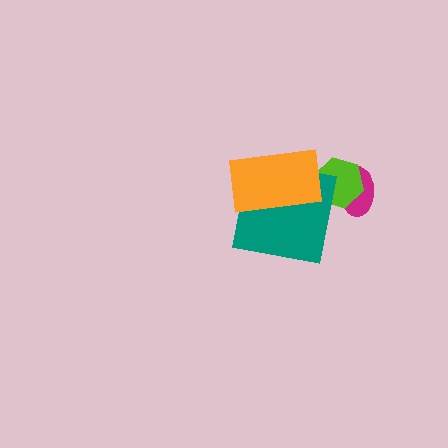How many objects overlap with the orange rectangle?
1 object overlaps with the orange rectangle.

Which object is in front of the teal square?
The orange rectangle is in front of the teal square.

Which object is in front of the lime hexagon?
The teal square is in front of the lime hexagon.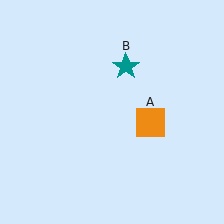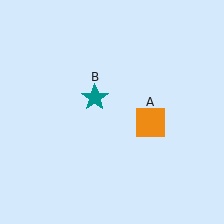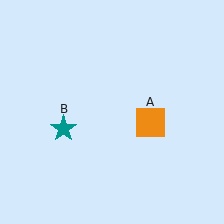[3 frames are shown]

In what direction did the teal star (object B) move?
The teal star (object B) moved down and to the left.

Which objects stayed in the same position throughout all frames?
Orange square (object A) remained stationary.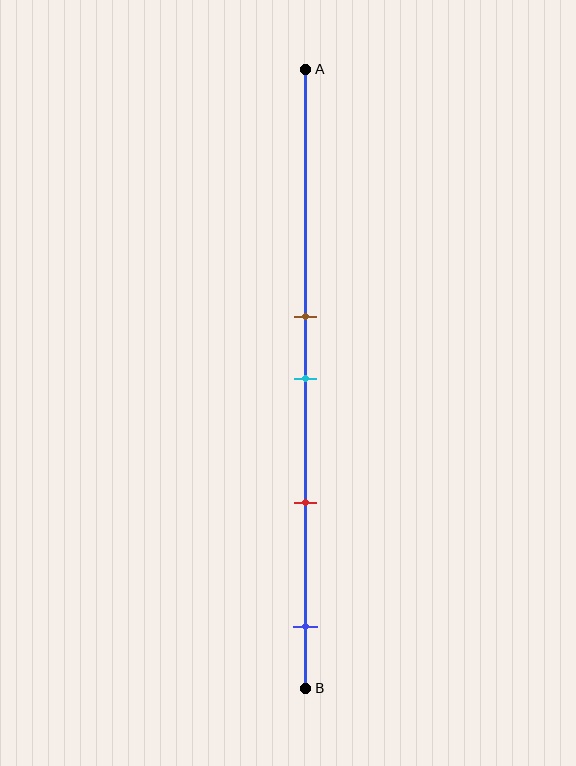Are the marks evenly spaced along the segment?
No, the marks are not evenly spaced.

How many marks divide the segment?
There are 4 marks dividing the segment.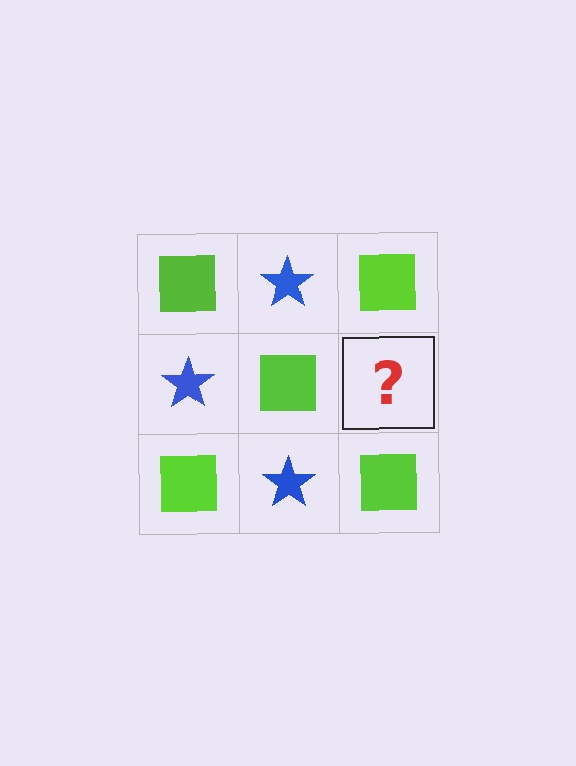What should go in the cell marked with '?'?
The missing cell should contain a blue star.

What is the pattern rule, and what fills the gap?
The rule is that it alternates lime square and blue star in a checkerboard pattern. The gap should be filled with a blue star.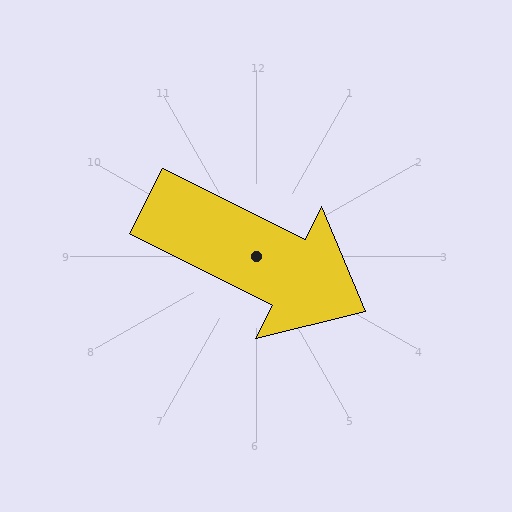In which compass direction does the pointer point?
Southeast.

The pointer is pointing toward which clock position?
Roughly 4 o'clock.